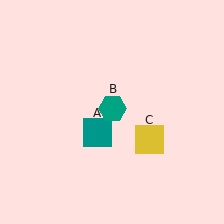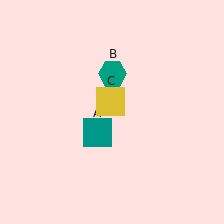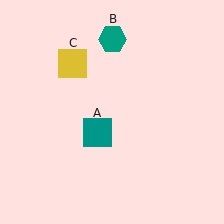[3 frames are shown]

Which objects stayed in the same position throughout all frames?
Teal square (object A) remained stationary.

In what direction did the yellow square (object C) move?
The yellow square (object C) moved up and to the left.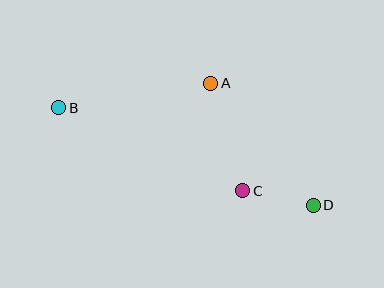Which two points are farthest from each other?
Points B and D are farthest from each other.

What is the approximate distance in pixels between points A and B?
The distance between A and B is approximately 154 pixels.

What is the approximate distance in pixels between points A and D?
The distance between A and D is approximately 160 pixels.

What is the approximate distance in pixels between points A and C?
The distance between A and C is approximately 112 pixels.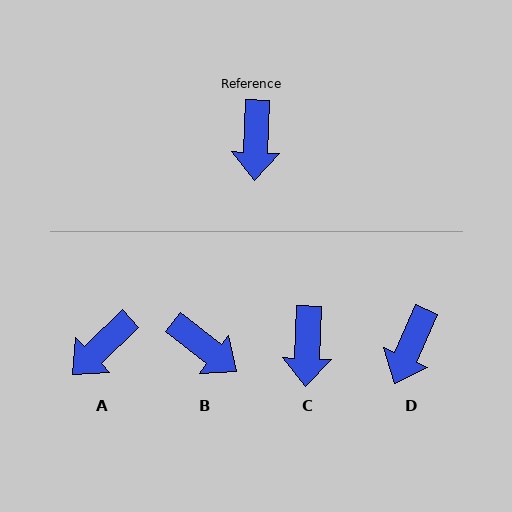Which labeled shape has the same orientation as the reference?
C.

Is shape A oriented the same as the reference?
No, it is off by about 44 degrees.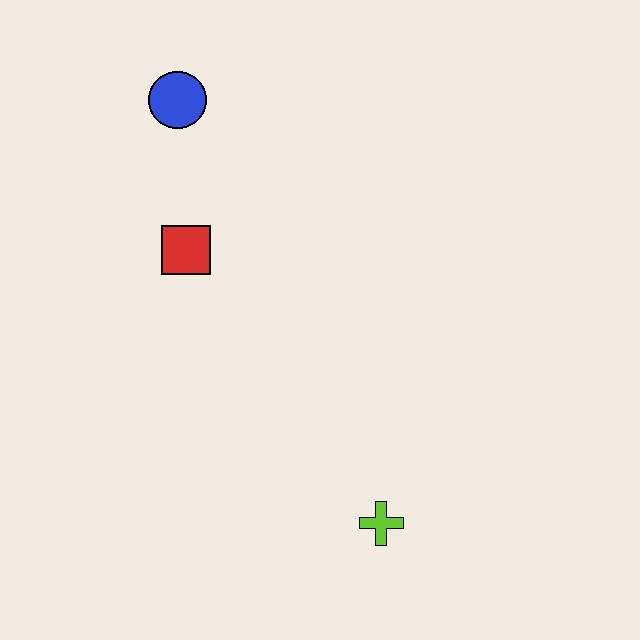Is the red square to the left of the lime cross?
Yes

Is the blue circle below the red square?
No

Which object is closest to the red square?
The blue circle is closest to the red square.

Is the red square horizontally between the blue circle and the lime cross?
Yes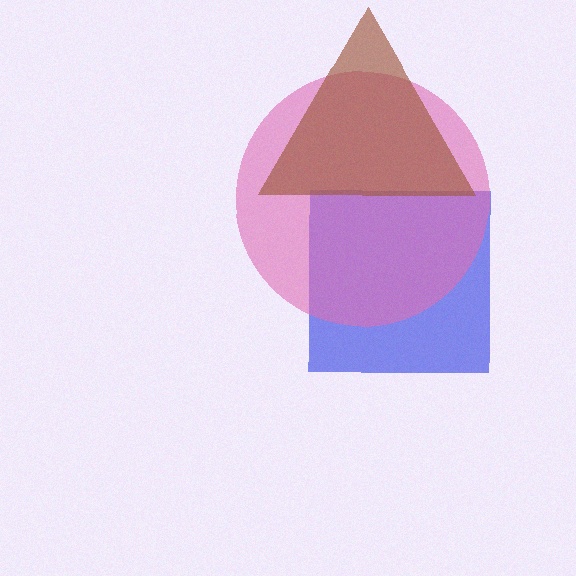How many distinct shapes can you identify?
There are 3 distinct shapes: a blue square, a pink circle, a brown triangle.